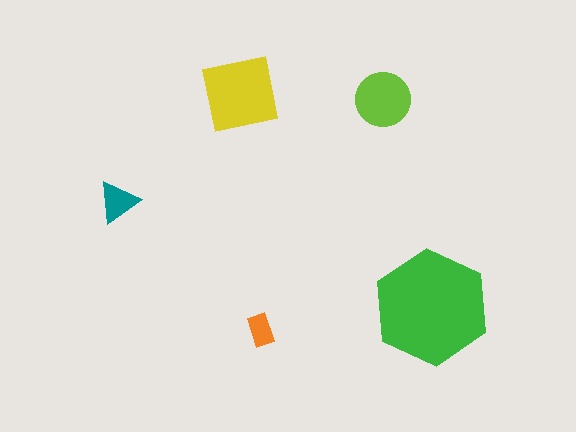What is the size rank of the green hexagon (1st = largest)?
1st.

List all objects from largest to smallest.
The green hexagon, the yellow square, the lime circle, the teal triangle, the orange rectangle.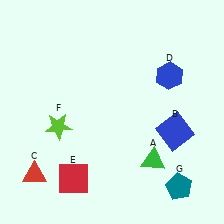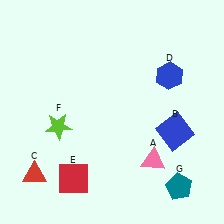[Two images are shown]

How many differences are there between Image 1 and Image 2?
There is 1 difference between the two images.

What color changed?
The triangle (A) changed from green in Image 1 to pink in Image 2.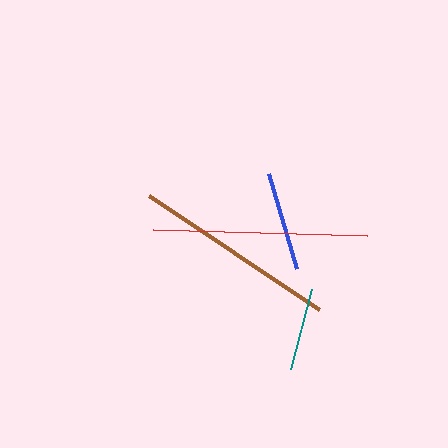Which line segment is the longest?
The red line is the longest at approximately 215 pixels.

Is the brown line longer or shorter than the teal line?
The brown line is longer than the teal line.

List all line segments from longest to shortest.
From longest to shortest: red, brown, blue, teal.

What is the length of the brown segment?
The brown segment is approximately 205 pixels long.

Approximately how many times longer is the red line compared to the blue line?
The red line is approximately 2.2 times the length of the blue line.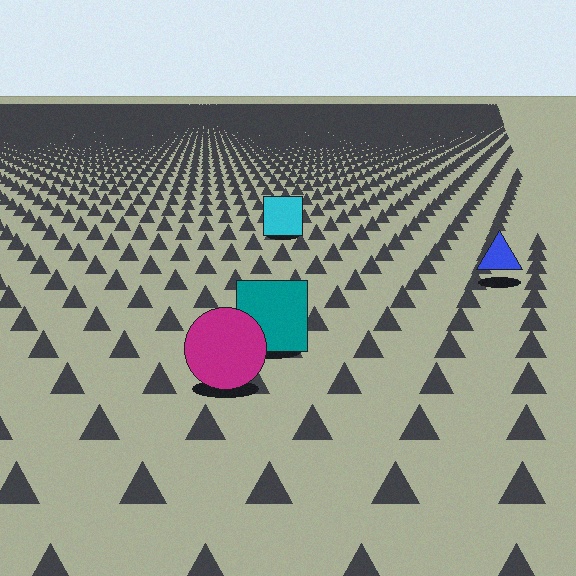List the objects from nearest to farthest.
From nearest to farthest: the magenta circle, the teal square, the blue triangle, the cyan square.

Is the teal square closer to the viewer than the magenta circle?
No. The magenta circle is closer — you can tell from the texture gradient: the ground texture is coarser near it.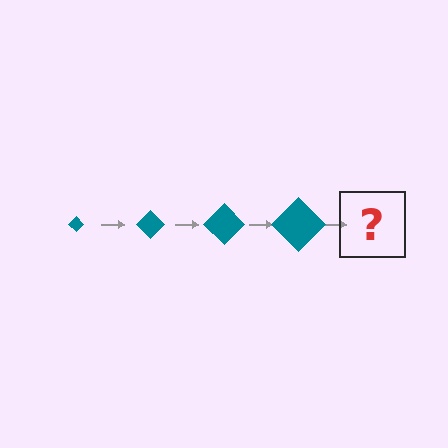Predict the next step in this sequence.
The next step is a teal diamond, larger than the previous one.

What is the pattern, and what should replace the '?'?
The pattern is that the diamond gets progressively larger each step. The '?' should be a teal diamond, larger than the previous one.